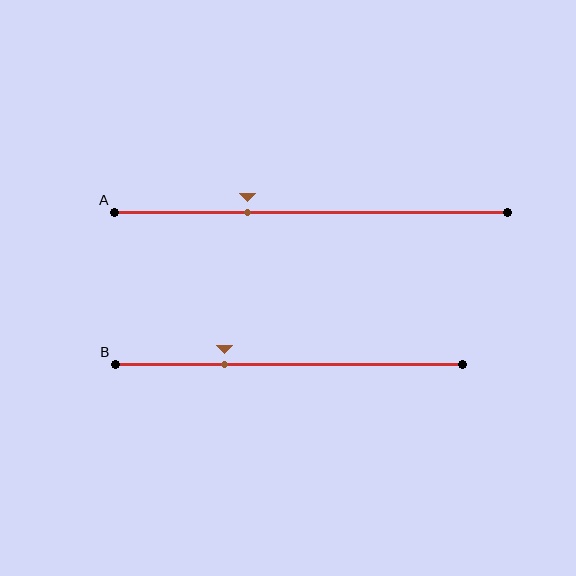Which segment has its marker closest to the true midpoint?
Segment A has its marker closest to the true midpoint.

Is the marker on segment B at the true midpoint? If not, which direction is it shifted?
No, the marker on segment B is shifted to the left by about 19% of the segment length.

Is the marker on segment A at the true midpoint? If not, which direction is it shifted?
No, the marker on segment A is shifted to the left by about 16% of the segment length.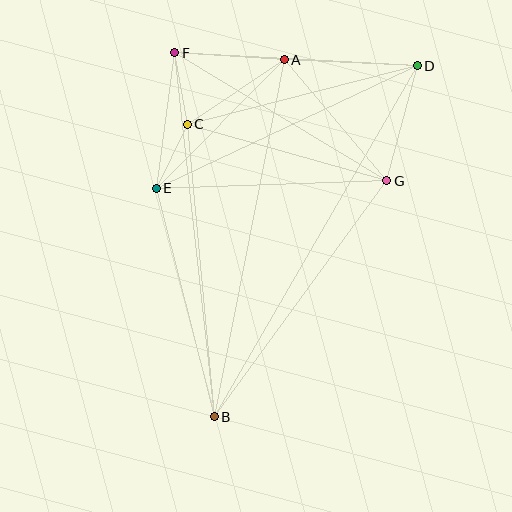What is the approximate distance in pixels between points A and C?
The distance between A and C is approximately 117 pixels.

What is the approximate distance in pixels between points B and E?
The distance between B and E is approximately 236 pixels.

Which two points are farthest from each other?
Points B and D are farthest from each other.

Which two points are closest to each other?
Points C and E are closest to each other.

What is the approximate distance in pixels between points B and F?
The distance between B and F is approximately 366 pixels.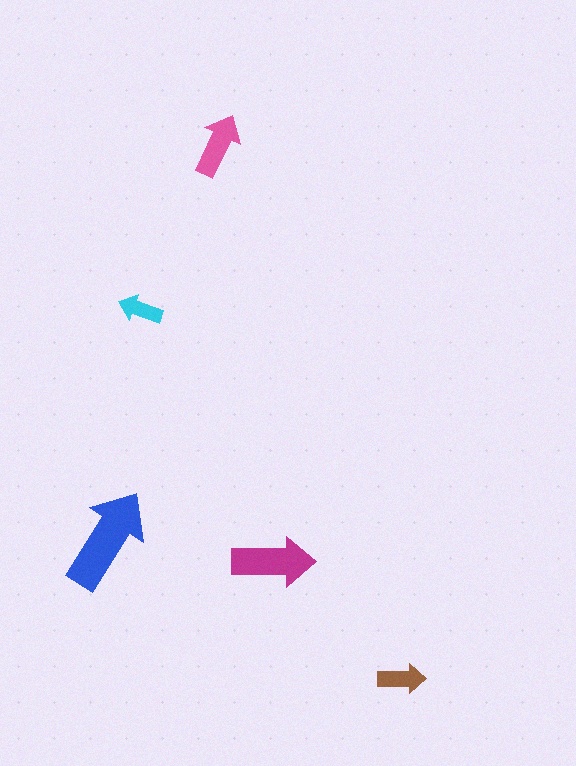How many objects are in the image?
There are 5 objects in the image.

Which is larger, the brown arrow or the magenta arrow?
The magenta one.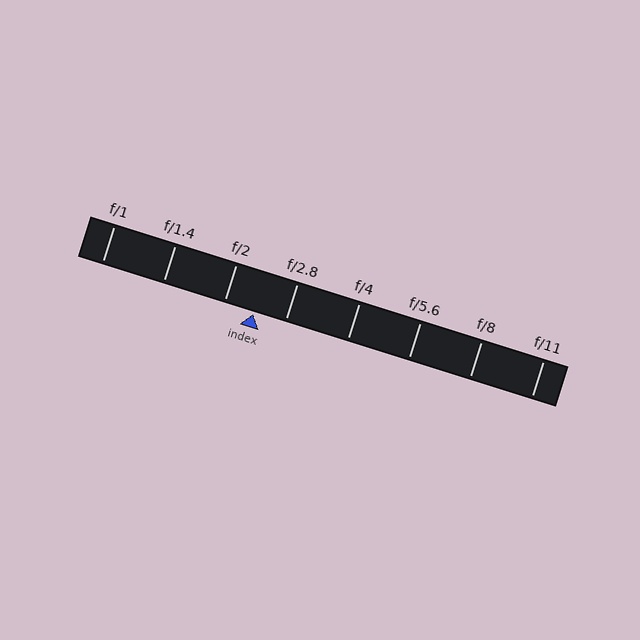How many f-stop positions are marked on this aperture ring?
There are 8 f-stop positions marked.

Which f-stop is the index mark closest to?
The index mark is closest to f/2.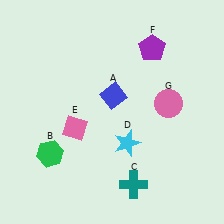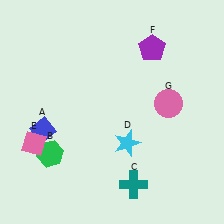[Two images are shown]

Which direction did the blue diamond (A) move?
The blue diamond (A) moved left.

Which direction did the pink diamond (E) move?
The pink diamond (E) moved left.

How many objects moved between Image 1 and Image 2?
2 objects moved between the two images.